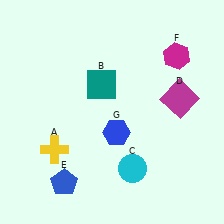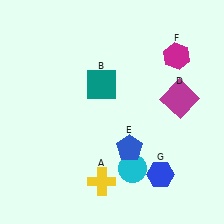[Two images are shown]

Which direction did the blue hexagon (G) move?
The blue hexagon (G) moved right.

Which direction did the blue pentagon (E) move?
The blue pentagon (E) moved right.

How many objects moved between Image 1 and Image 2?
3 objects moved between the two images.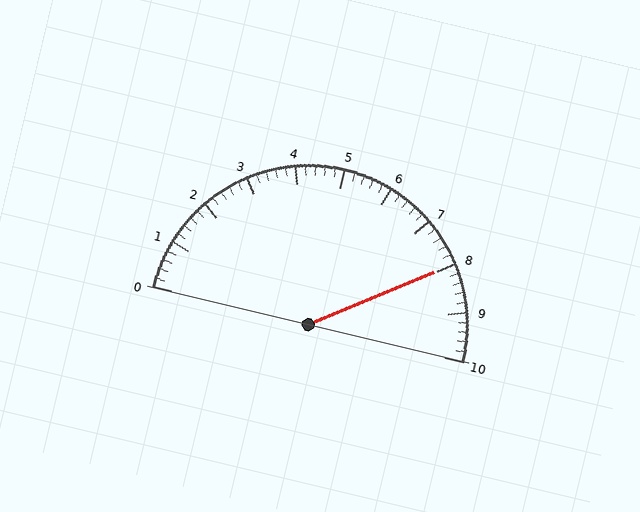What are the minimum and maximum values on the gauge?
The gauge ranges from 0 to 10.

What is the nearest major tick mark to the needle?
The nearest major tick mark is 8.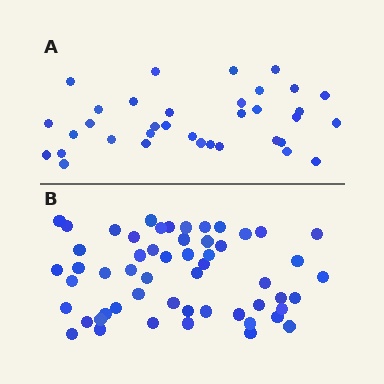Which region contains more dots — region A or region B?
Region B (the bottom region) has more dots.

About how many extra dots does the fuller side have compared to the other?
Region B has approximately 20 more dots than region A.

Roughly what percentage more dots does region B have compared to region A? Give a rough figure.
About 55% more.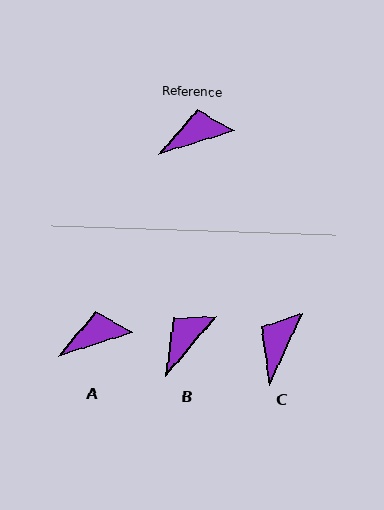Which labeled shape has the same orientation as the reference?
A.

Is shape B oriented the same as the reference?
No, it is off by about 32 degrees.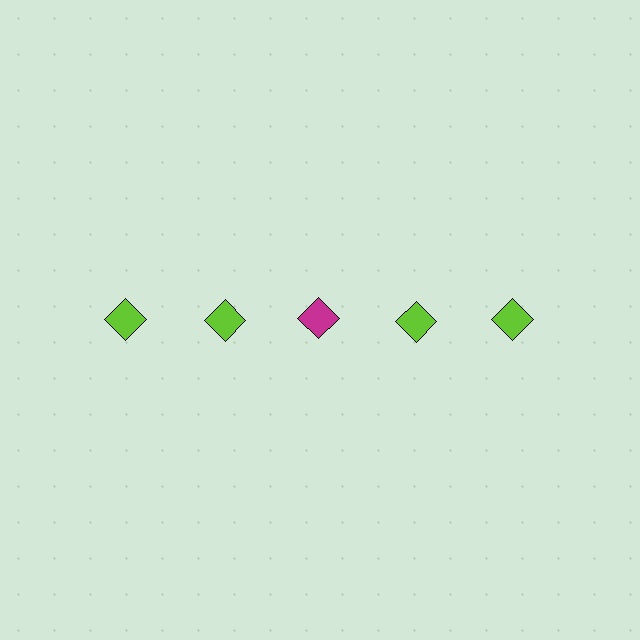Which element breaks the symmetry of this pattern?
The magenta diamond in the top row, center column breaks the symmetry. All other shapes are lime diamonds.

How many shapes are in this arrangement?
There are 5 shapes arranged in a grid pattern.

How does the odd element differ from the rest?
It has a different color: magenta instead of lime.